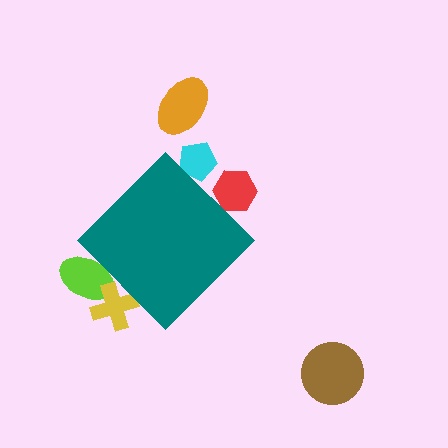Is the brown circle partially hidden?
No, the brown circle is fully visible.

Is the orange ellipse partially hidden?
No, the orange ellipse is fully visible.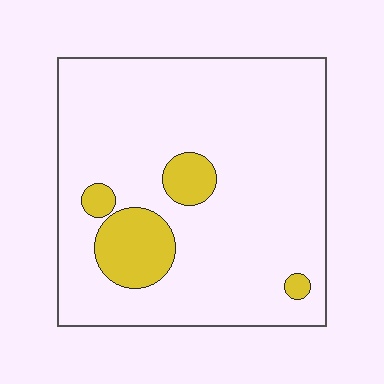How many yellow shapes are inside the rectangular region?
4.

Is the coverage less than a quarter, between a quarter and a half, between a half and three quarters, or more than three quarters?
Less than a quarter.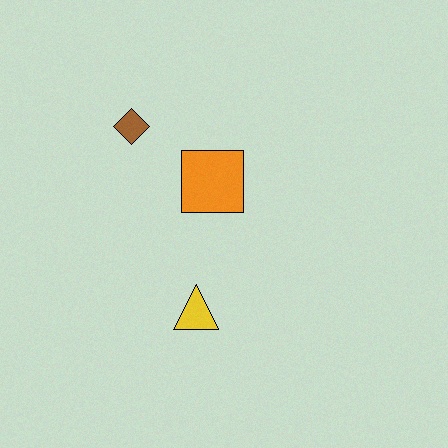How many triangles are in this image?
There is 1 triangle.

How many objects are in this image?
There are 3 objects.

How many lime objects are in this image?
There are no lime objects.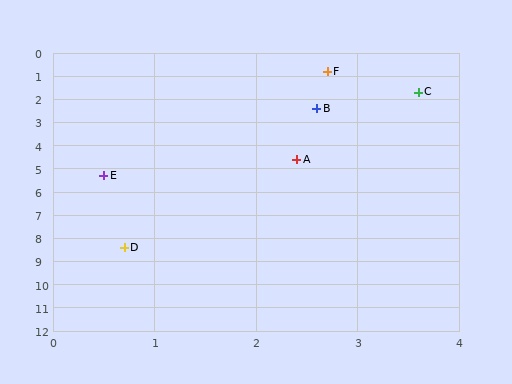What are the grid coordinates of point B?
Point B is at approximately (2.6, 2.4).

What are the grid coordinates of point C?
Point C is at approximately (3.6, 1.7).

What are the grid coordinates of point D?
Point D is at approximately (0.7, 8.4).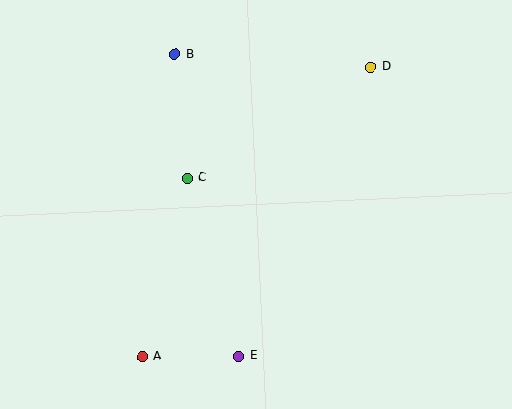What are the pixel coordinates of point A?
Point A is at (142, 357).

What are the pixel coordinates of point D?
Point D is at (370, 67).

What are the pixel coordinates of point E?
Point E is at (239, 356).